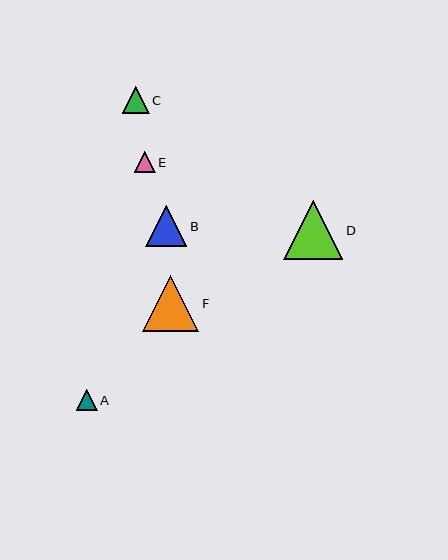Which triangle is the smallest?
Triangle E is the smallest with a size of approximately 21 pixels.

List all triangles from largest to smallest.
From largest to smallest: D, F, B, C, A, E.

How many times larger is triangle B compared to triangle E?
Triangle B is approximately 2.0 times the size of triangle E.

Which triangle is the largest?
Triangle D is the largest with a size of approximately 59 pixels.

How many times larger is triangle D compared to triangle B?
Triangle D is approximately 1.4 times the size of triangle B.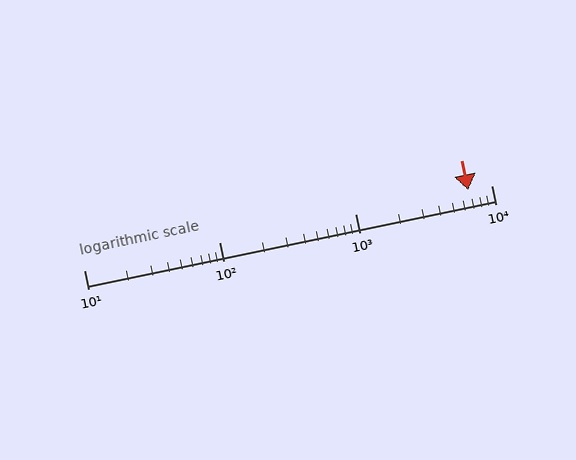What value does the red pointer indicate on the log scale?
The pointer indicates approximately 6800.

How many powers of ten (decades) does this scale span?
The scale spans 3 decades, from 10 to 10000.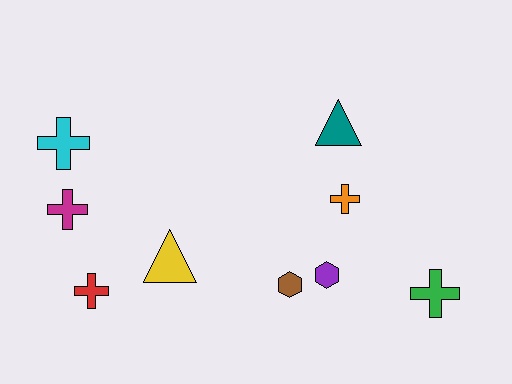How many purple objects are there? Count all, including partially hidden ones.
There is 1 purple object.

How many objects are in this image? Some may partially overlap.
There are 9 objects.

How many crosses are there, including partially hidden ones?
There are 5 crosses.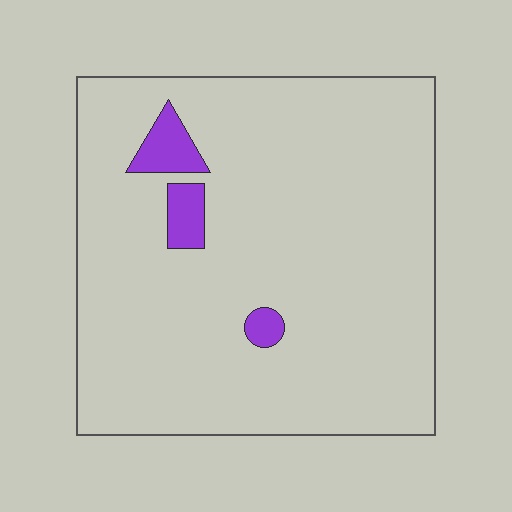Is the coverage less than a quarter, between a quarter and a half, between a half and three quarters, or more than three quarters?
Less than a quarter.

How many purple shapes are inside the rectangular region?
3.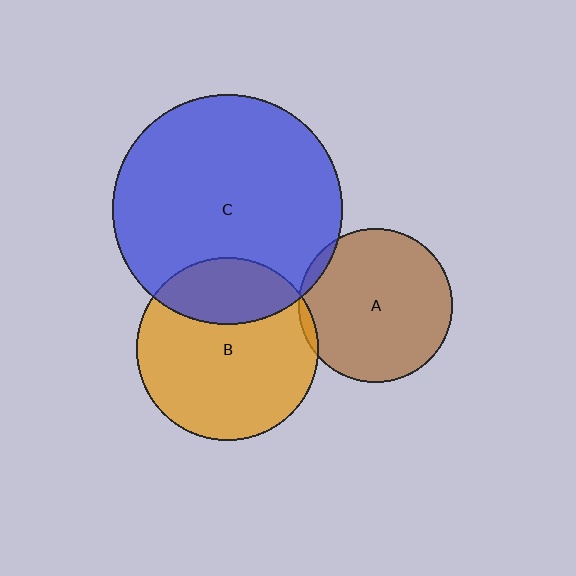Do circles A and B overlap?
Yes.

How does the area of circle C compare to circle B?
Approximately 1.6 times.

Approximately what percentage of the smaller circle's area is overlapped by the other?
Approximately 5%.